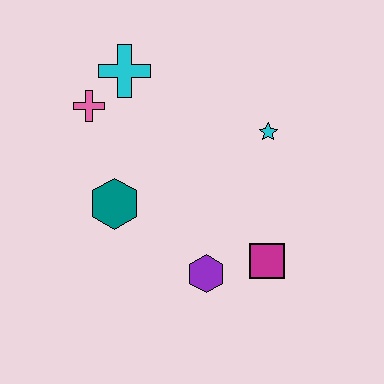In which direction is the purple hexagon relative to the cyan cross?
The purple hexagon is below the cyan cross.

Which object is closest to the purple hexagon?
The magenta square is closest to the purple hexagon.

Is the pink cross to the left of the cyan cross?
Yes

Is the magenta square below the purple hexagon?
No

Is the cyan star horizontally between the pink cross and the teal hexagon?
No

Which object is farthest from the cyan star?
The pink cross is farthest from the cyan star.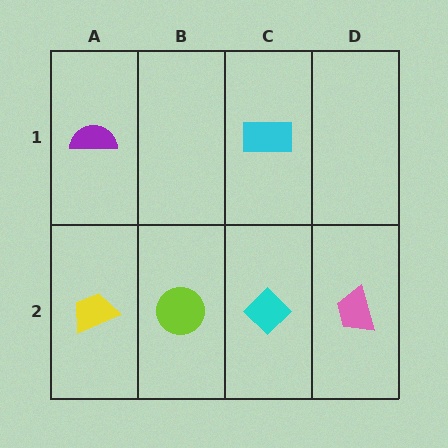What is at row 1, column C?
A cyan rectangle.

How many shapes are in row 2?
4 shapes.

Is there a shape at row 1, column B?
No, that cell is empty.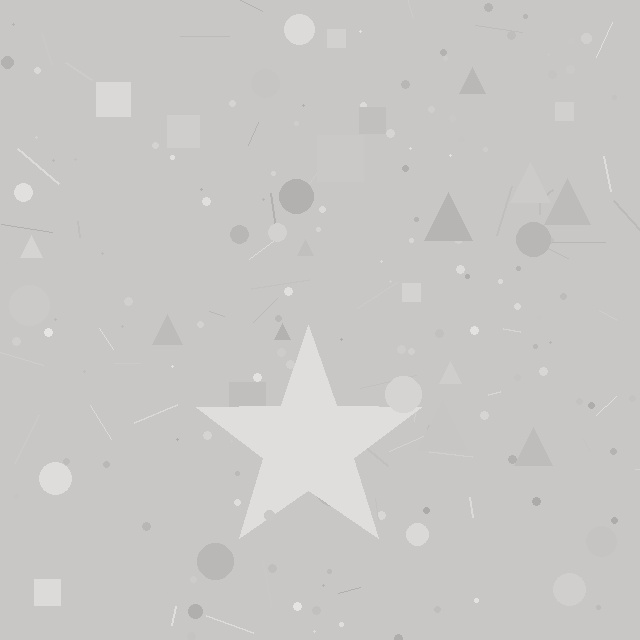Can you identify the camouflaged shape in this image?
The camouflaged shape is a star.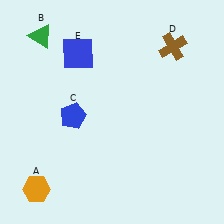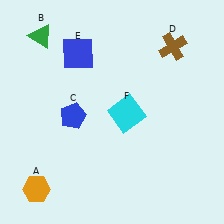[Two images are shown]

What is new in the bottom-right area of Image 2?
A cyan square (F) was added in the bottom-right area of Image 2.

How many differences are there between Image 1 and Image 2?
There is 1 difference between the two images.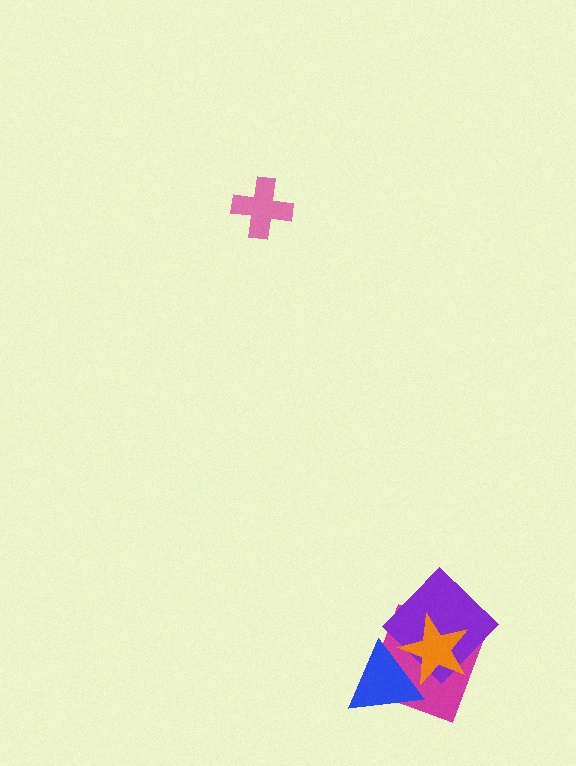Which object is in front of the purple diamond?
The orange star is in front of the purple diamond.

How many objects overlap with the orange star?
3 objects overlap with the orange star.